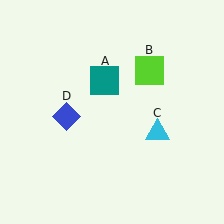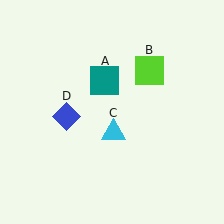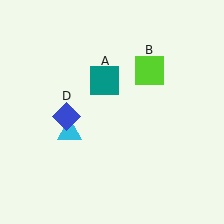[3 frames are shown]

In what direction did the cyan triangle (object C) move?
The cyan triangle (object C) moved left.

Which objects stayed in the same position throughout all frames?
Teal square (object A) and lime square (object B) and blue diamond (object D) remained stationary.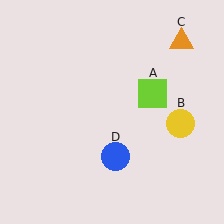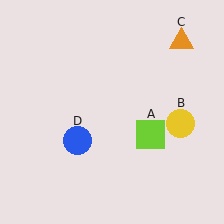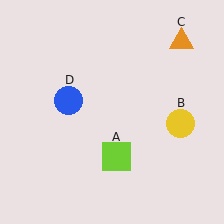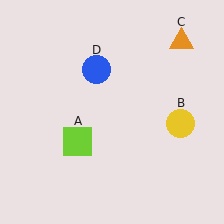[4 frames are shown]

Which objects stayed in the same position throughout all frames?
Yellow circle (object B) and orange triangle (object C) remained stationary.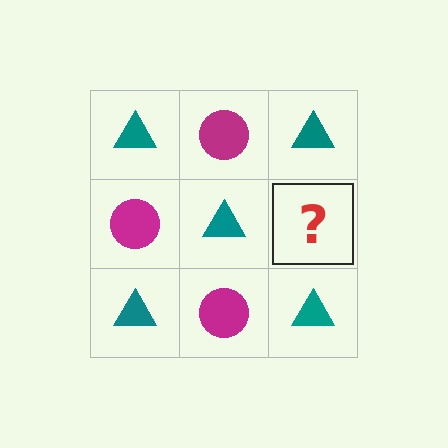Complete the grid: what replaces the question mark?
The question mark should be replaced with a magenta circle.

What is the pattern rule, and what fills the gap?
The rule is that it alternates teal triangle and magenta circle in a checkerboard pattern. The gap should be filled with a magenta circle.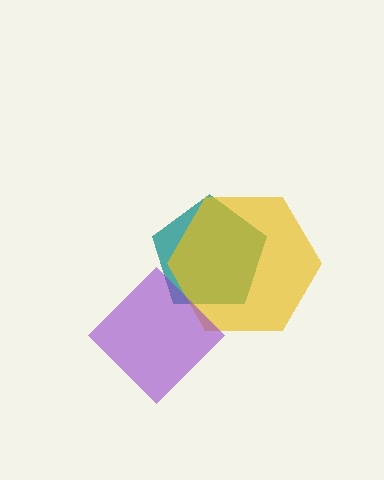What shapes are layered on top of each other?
The layered shapes are: a teal pentagon, a yellow hexagon, a purple diamond.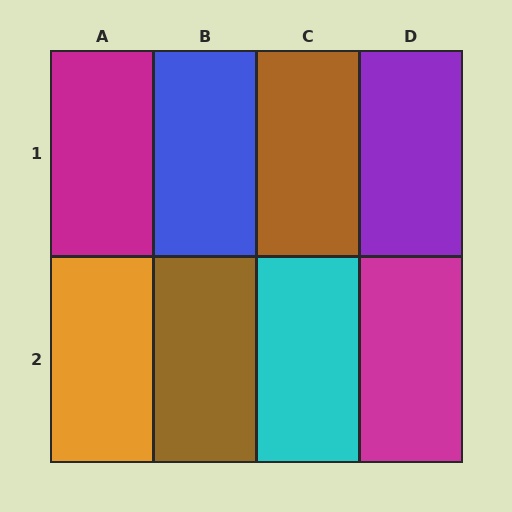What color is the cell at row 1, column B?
Blue.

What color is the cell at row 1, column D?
Purple.